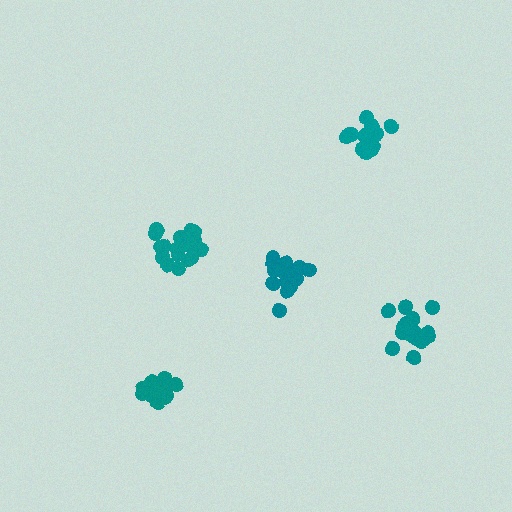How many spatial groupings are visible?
There are 5 spatial groupings.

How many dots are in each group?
Group 1: 18 dots, Group 2: 20 dots, Group 3: 14 dots, Group 4: 17 dots, Group 5: 14 dots (83 total).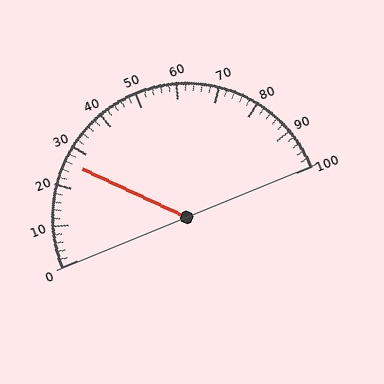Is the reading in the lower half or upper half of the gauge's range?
The reading is in the lower half of the range (0 to 100).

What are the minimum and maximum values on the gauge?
The gauge ranges from 0 to 100.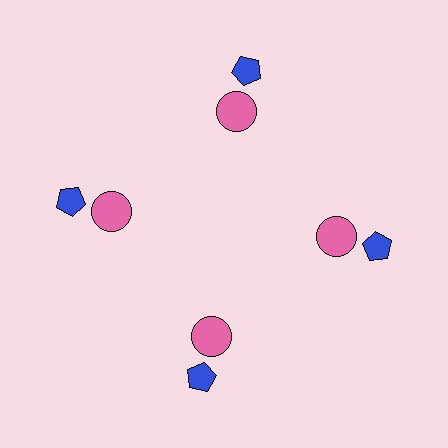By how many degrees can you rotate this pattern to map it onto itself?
The pattern maps onto itself every 90 degrees of rotation.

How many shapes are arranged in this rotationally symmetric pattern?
There are 8 shapes, arranged in 4 groups of 2.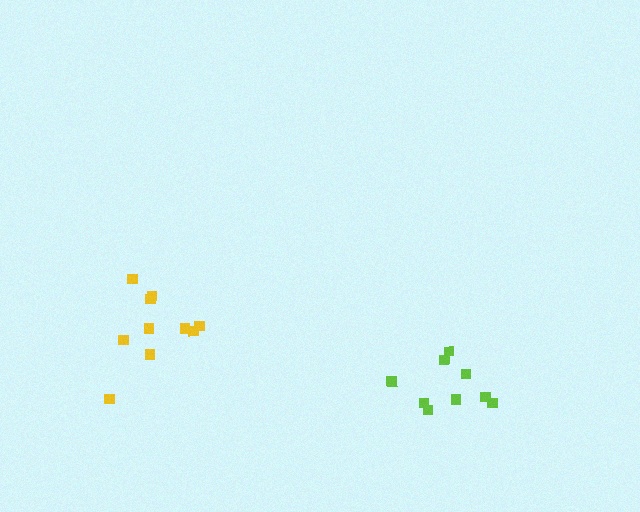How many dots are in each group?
Group 1: 9 dots, Group 2: 10 dots (19 total).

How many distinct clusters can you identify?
There are 2 distinct clusters.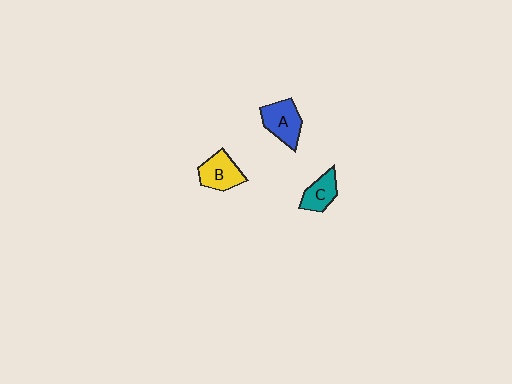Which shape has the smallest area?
Shape C (teal).